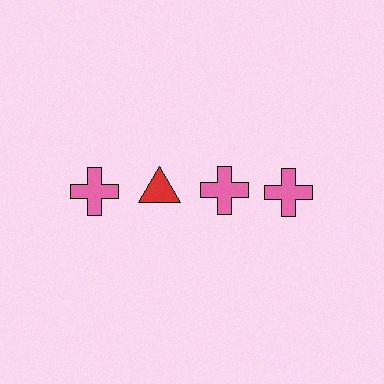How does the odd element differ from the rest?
It differs in both color (red instead of pink) and shape (triangle instead of cross).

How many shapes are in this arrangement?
There are 4 shapes arranged in a grid pattern.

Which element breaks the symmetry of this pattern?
The red triangle in the top row, second from left column breaks the symmetry. All other shapes are pink crosses.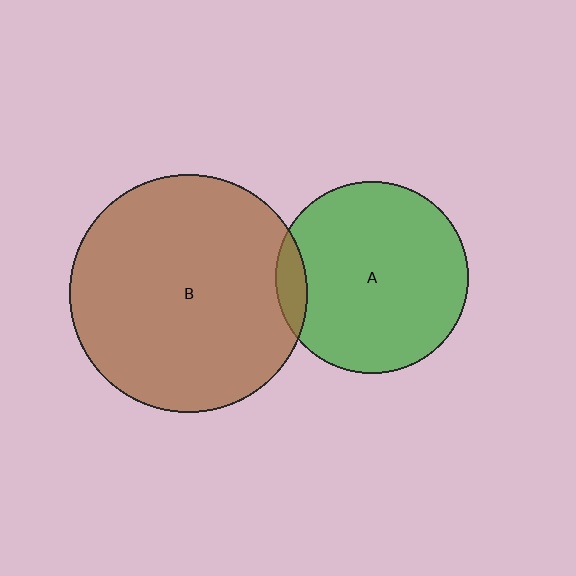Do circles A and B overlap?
Yes.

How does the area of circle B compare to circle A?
Approximately 1.5 times.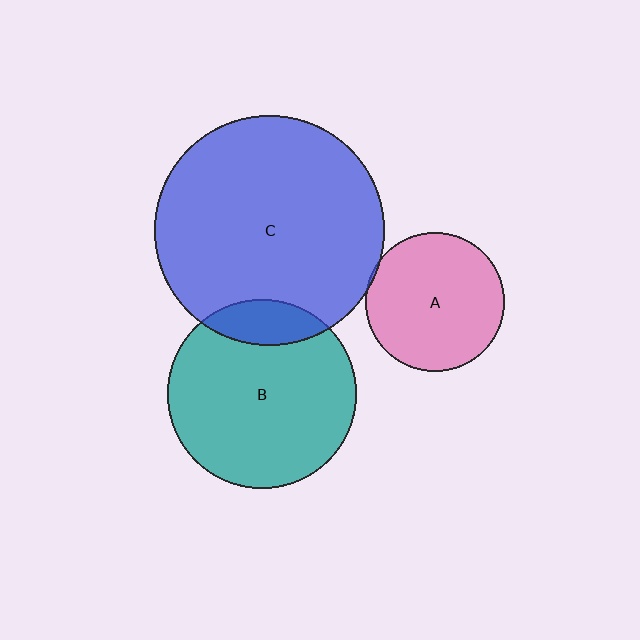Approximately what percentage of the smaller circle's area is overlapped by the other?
Approximately 5%.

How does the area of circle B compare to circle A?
Approximately 1.8 times.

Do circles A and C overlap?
Yes.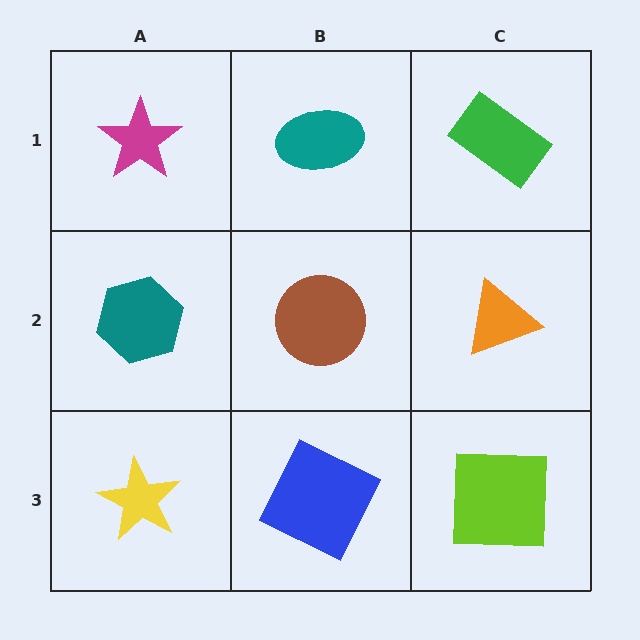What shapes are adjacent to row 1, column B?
A brown circle (row 2, column B), a magenta star (row 1, column A), a green rectangle (row 1, column C).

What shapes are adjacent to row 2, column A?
A magenta star (row 1, column A), a yellow star (row 3, column A), a brown circle (row 2, column B).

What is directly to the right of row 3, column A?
A blue square.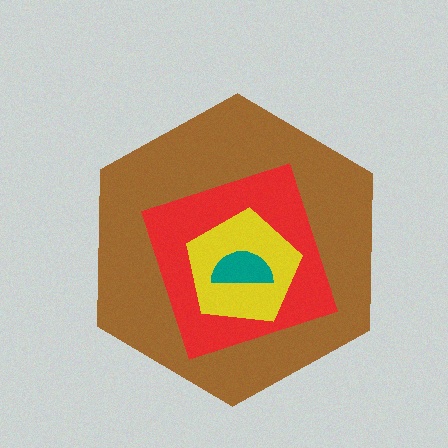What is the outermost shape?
The brown hexagon.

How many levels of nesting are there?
4.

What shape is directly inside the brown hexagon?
The red diamond.